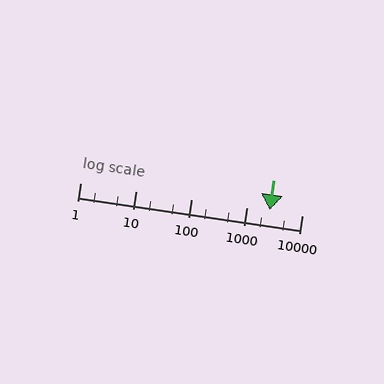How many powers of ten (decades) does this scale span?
The scale spans 4 decades, from 1 to 10000.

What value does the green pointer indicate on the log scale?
The pointer indicates approximately 2600.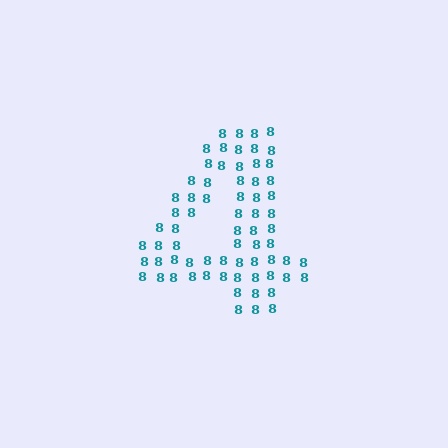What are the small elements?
The small elements are digit 8's.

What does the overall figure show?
The overall figure shows the digit 4.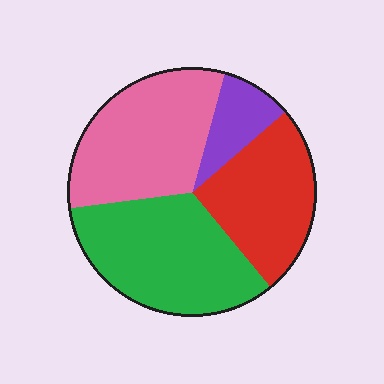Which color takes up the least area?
Purple, at roughly 10%.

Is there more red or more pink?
Pink.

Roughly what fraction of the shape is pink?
Pink covers 32% of the shape.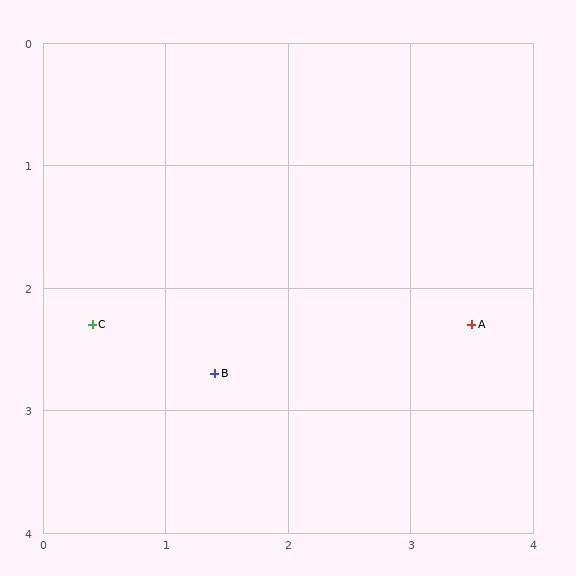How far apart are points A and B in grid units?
Points A and B are about 2.1 grid units apart.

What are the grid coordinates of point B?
Point B is at approximately (1.4, 2.7).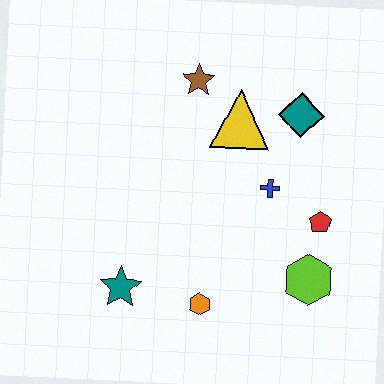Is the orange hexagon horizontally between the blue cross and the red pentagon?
No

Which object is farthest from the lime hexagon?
The brown star is farthest from the lime hexagon.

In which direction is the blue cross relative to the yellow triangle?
The blue cross is below the yellow triangle.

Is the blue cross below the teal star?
No